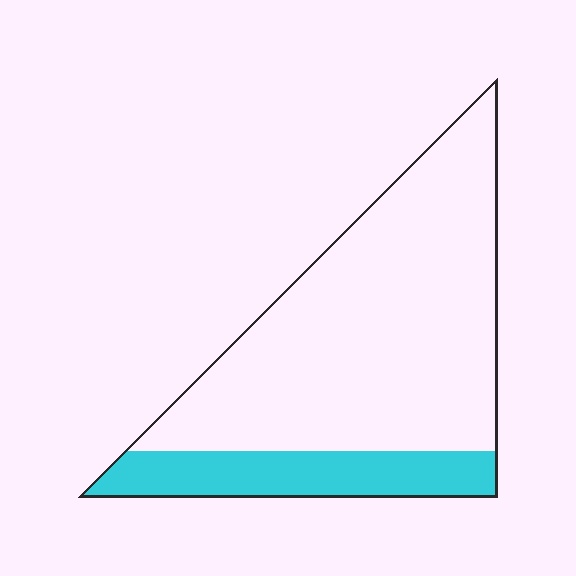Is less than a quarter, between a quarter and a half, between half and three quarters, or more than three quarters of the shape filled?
Less than a quarter.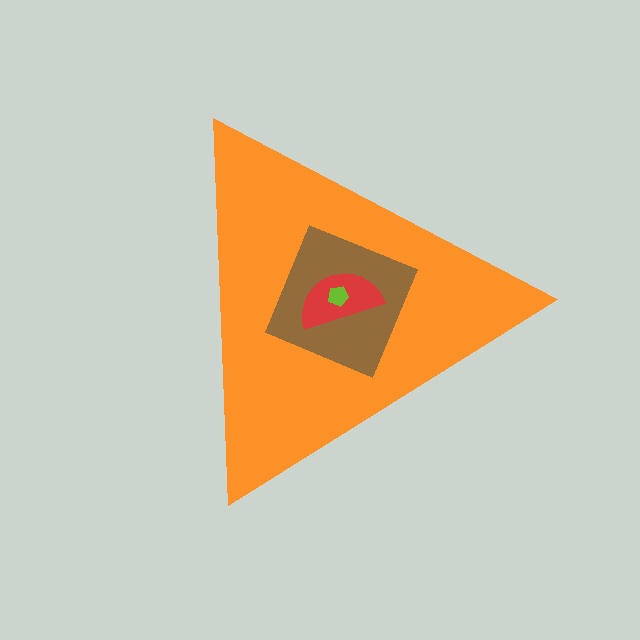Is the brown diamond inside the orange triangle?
Yes.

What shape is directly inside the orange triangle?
The brown diamond.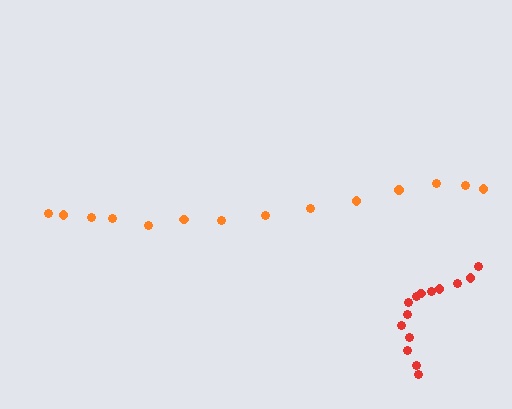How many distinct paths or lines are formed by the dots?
There are 2 distinct paths.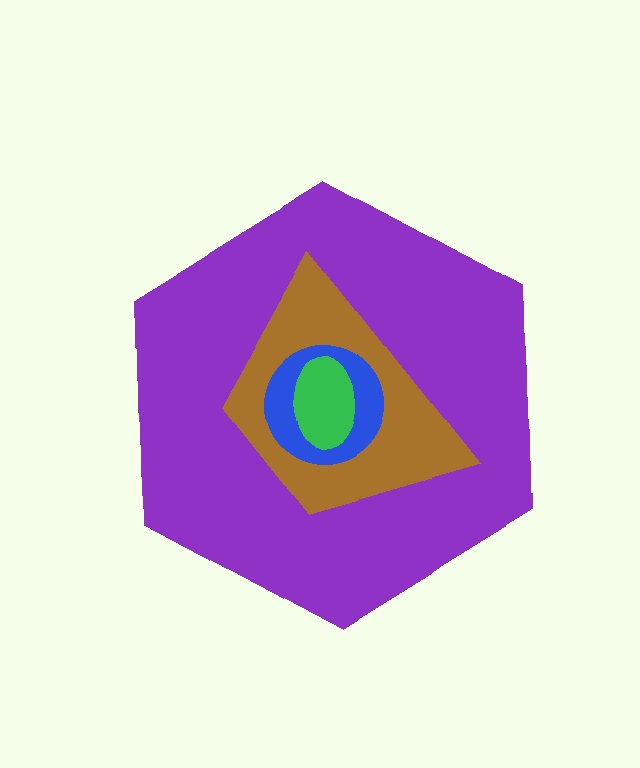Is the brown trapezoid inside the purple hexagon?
Yes.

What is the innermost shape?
The green ellipse.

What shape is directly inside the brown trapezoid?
The blue circle.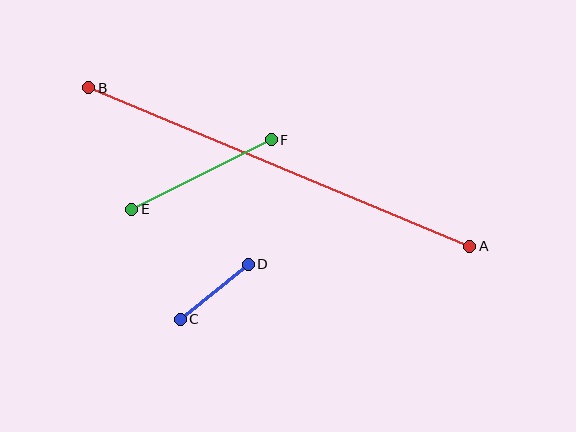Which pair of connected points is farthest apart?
Points A and B are farthest apart.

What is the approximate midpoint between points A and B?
The midpoint is at approximately (279, 167) pixels.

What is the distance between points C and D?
The distance is approximately 87 pixels.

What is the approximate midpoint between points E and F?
The midpoint is at approximately (201, 174) pixels.